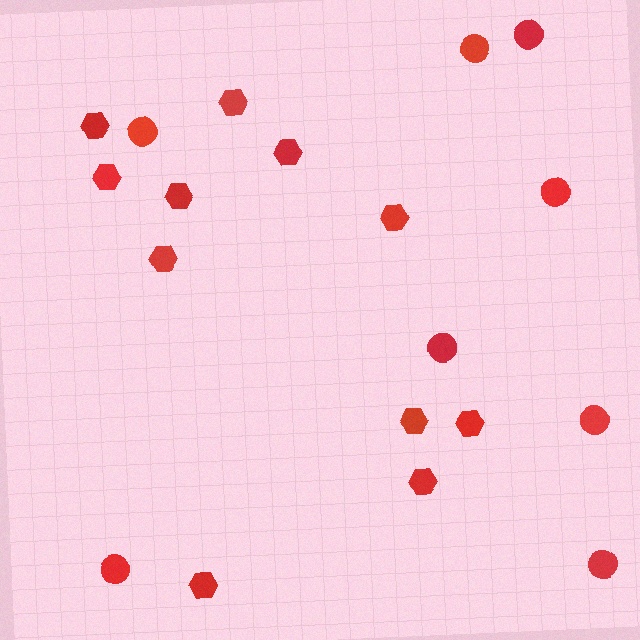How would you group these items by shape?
There are 2 groups: one group of circles (8) and one group of hexagons (11).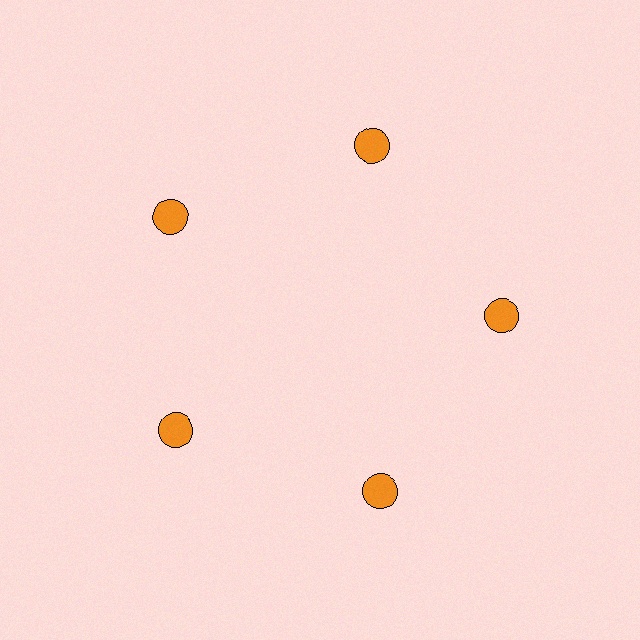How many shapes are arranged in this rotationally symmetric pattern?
There are 5 shapes, arranged in 5 groups of 1.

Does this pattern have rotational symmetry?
Yes, this pattern has 5-fold rotational symmetry. It looks the same after rotating 72 degrees around the center.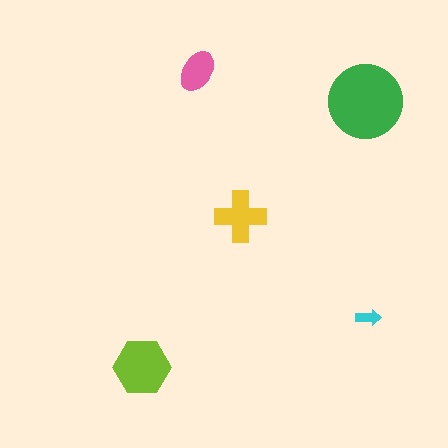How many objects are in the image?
There are 5 objects in the image.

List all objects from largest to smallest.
The green circle, the lime hexagon, the yellow cross, the pink ellipse, the cyan arrow.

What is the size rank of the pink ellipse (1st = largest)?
4th.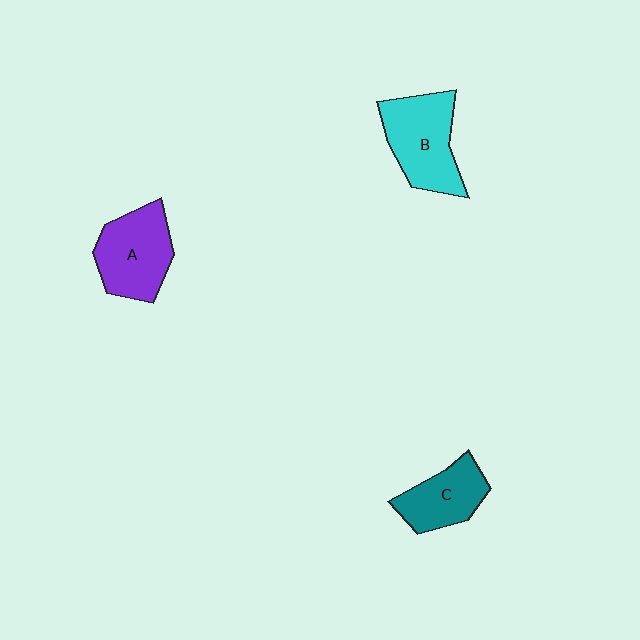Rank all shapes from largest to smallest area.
From largest to smallest: B (cyan), A (purple), C (teal).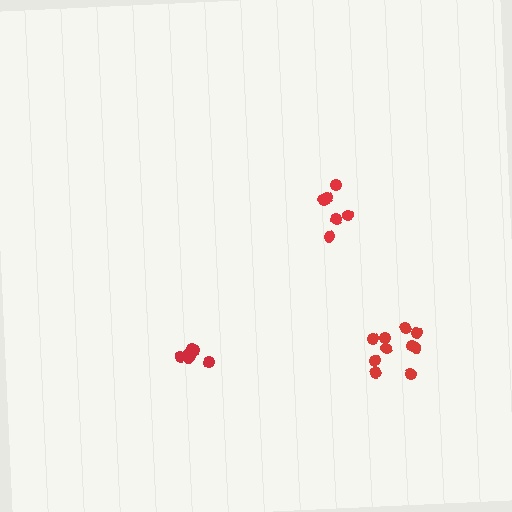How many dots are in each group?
Group 1: 7 dots, Group 2: 6 dots, Group 3: 10 dots (23 total).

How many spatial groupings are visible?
There are 3 spatial groupings.